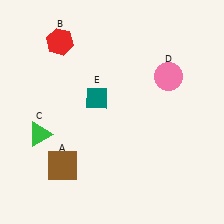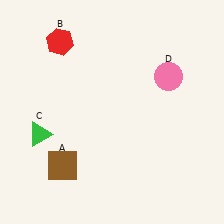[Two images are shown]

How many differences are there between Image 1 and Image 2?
There is 1 difference between the two images.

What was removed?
The teal diamond (E) was removed in Image 2.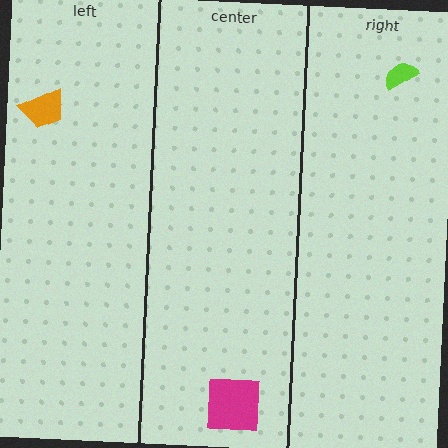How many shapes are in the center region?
1.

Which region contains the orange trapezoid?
The left region.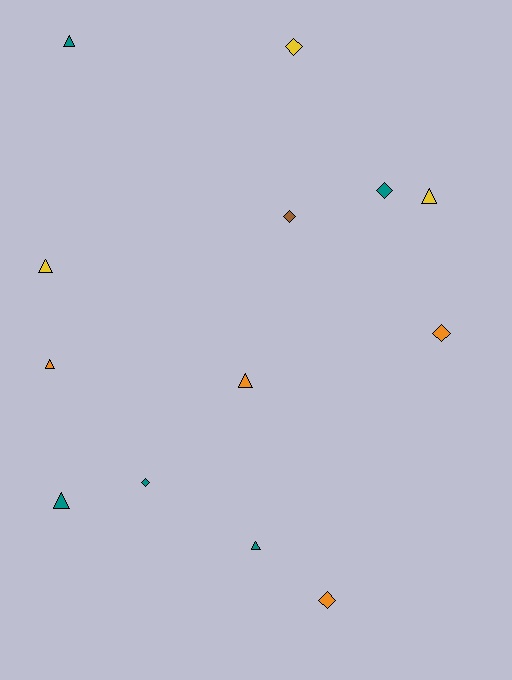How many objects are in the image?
There are 13 objects.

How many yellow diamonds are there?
There is 1 yellow diamond.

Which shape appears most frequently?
Triangle, with 7 objects.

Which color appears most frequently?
Teal, with 5 objects.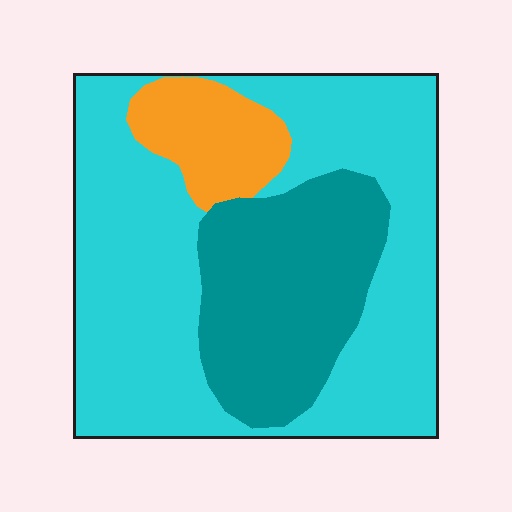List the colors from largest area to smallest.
From largest to smallest: cyan, teal, orange.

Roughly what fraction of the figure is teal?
Teal covers 27% of the figure.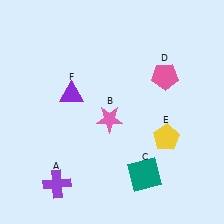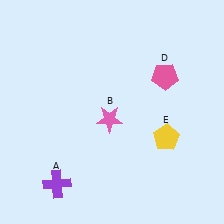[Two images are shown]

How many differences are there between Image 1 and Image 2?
There are 2 differences between the two images.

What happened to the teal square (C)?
The teal square (C) was removed in Image 2. It was in the bottom-right area of Image 1.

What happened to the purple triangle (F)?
The purple triangle (F) was removed in Image 2. It was in the top-left area of Image 1.